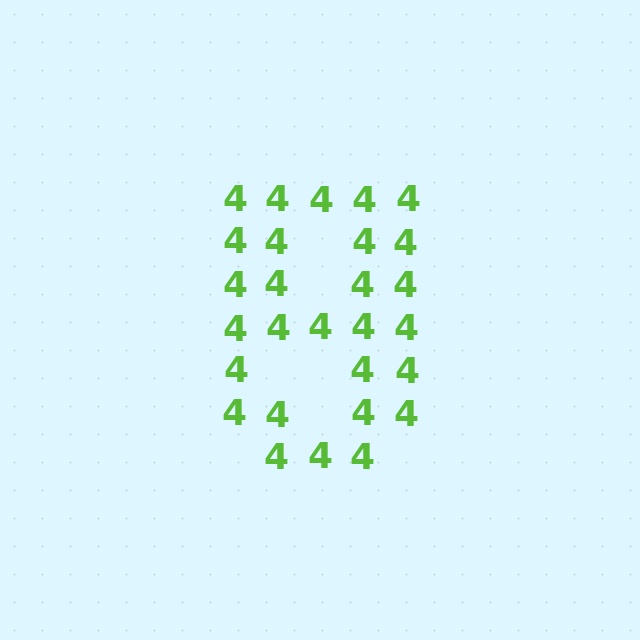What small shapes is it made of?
It is made of small digit 4's.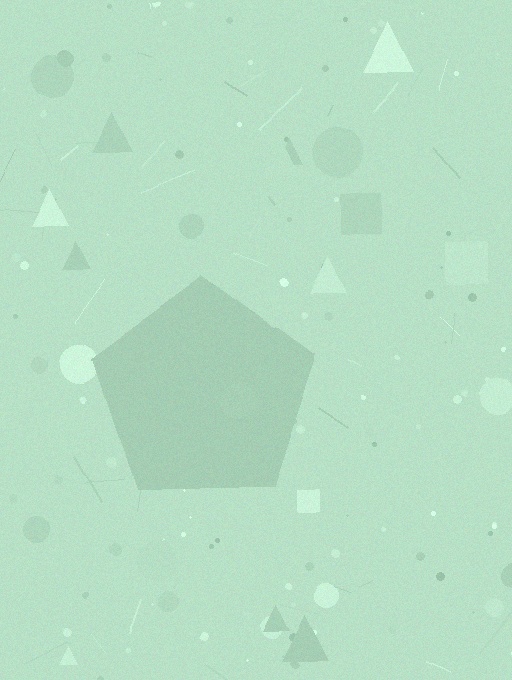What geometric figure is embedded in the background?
A pentagon is embedded in the background.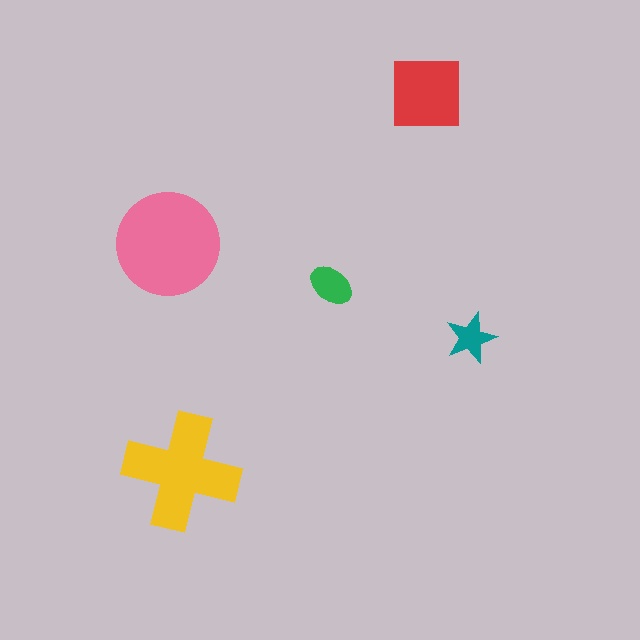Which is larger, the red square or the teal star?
The red square.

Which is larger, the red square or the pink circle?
The pink circle.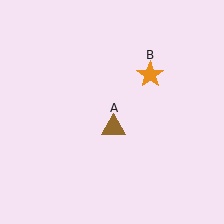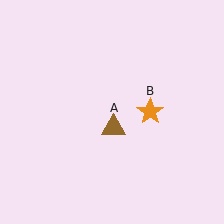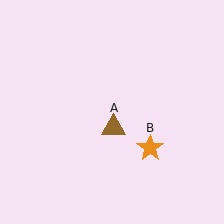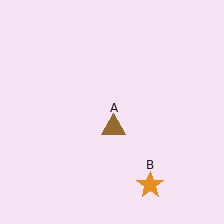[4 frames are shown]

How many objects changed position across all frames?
1 object changed position: orange star (object B).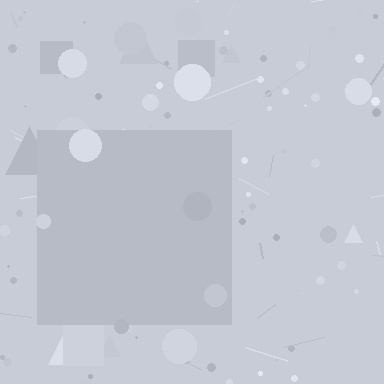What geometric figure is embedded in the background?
A square is embedded in the background.